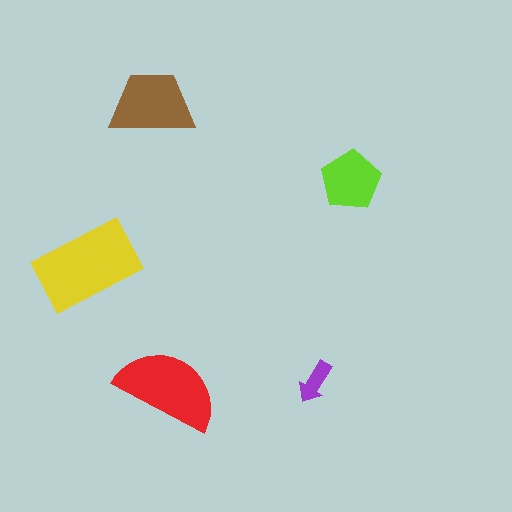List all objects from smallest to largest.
The purple arrow, the lime pentagon, the brown trapezoid, the red semicircle, the yellow rectangle.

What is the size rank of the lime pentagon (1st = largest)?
4th.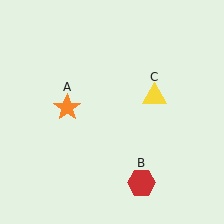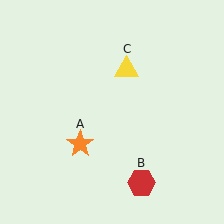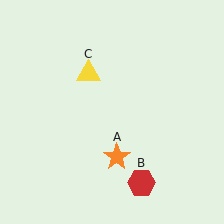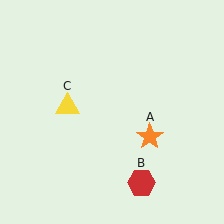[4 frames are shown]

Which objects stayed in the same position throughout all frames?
Red hexagon (object B) remained stationary.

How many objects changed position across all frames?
2 objects changed position: orange star (object A), yellow triangle (object C).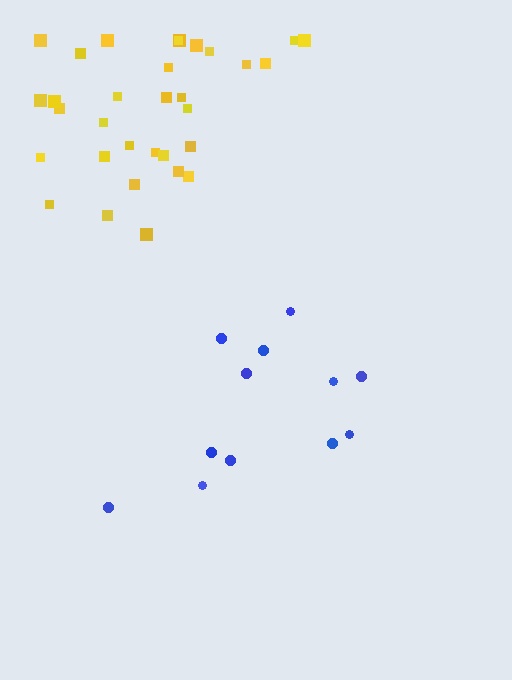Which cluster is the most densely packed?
Yellow.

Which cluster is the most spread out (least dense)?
Blue.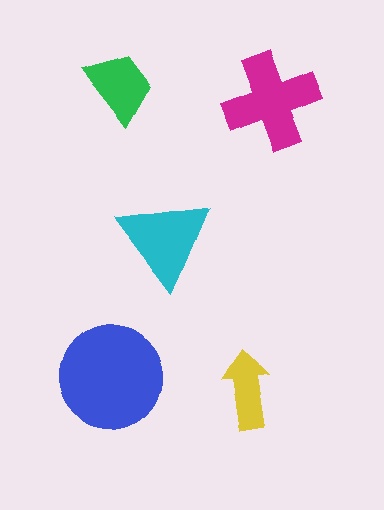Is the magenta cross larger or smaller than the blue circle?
Smaller.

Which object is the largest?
The blue circle.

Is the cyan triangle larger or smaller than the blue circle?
Smaller.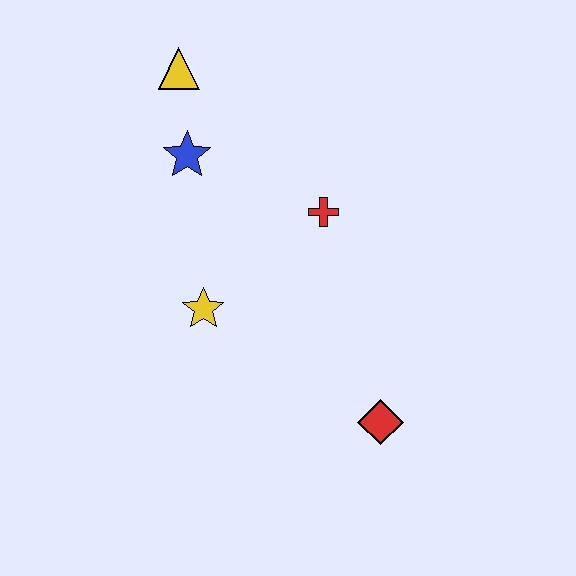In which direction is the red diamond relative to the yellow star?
The red diamond is to the right of the yellow star.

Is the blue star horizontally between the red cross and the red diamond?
No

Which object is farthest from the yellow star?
The yellow triangle is farthest from the yellow star.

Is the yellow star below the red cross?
Yes